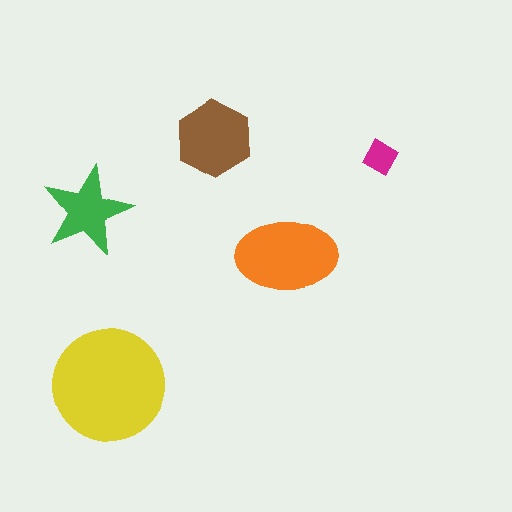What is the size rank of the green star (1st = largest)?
4th.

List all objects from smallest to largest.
The magenta diamond, the green star, the brown hexagon, the orange ellipse, the yellow circle.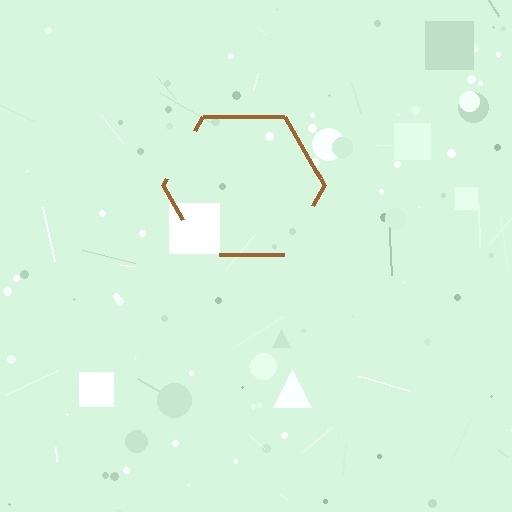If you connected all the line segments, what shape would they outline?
They would outline a hexagon.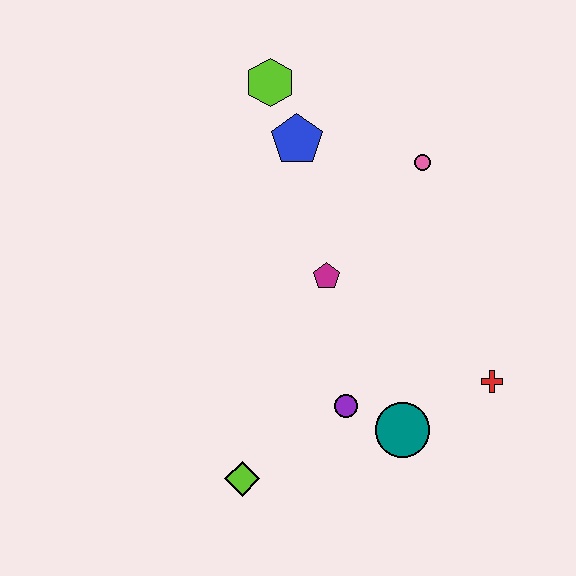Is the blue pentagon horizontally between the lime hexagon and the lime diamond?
No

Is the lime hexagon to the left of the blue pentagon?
Yes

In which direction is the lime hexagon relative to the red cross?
The lime hexagon is above the red cross.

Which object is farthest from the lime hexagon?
The lime diamond is farthest from the lime hexagon.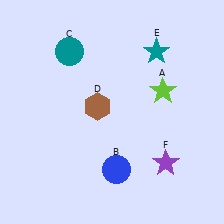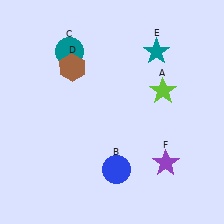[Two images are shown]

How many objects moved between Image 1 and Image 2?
1 object moved between the two images.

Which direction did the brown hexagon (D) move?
The brown hexagon (D) moved up.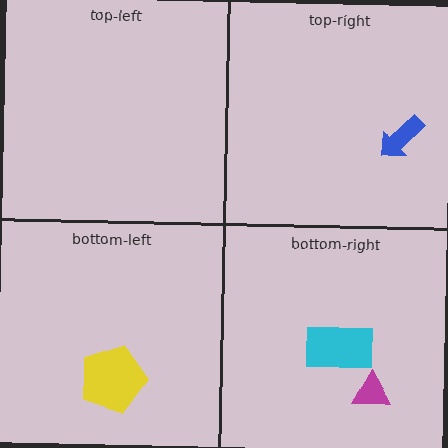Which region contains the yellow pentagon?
The bottom-left region.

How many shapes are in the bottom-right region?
2.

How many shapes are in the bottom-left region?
1.